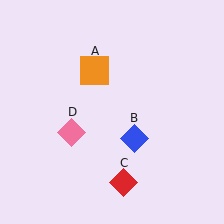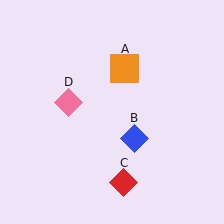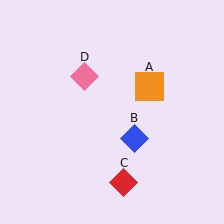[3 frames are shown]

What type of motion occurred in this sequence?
The orange square (object A), pink diamond (object D) rotated clockwise around the center of the scene.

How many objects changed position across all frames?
2 objects changed position: orange square (object A), pink diamond (object D).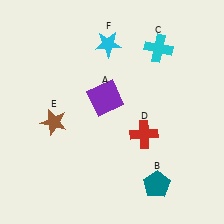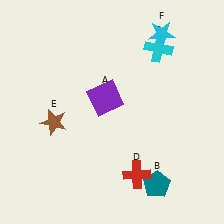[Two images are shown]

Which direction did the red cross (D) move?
The red cross (D) moved down.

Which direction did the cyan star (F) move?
The cyan star (F) moved right.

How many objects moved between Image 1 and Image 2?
2 objects moved between the two images.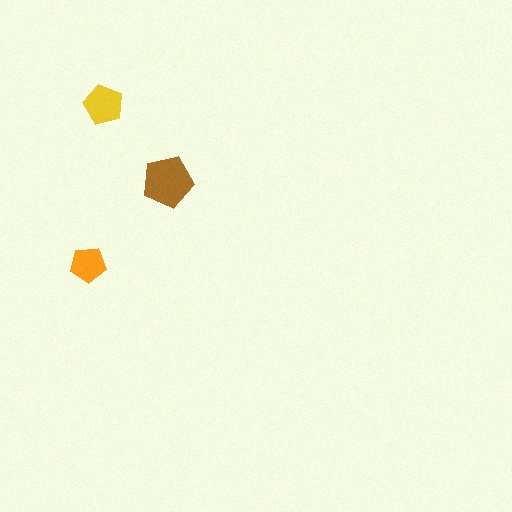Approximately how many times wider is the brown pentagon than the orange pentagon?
About 1.5 times wider.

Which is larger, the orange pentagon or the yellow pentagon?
The yellow one.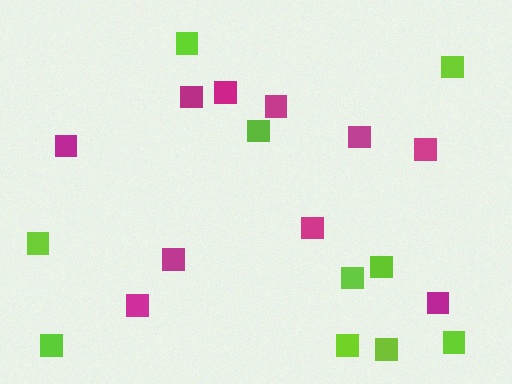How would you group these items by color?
There are 2 groups: one group of magenta squares (10) and one group of lime squares (10).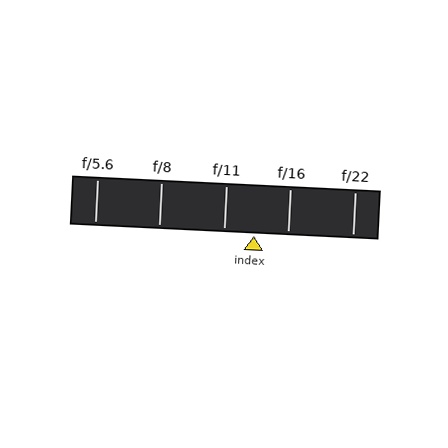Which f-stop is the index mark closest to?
The index mark is closest to f/11.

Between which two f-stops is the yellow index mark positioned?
The index mark is between f/11 and f/16.